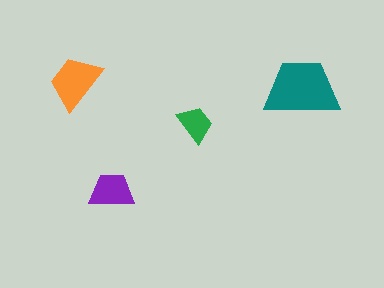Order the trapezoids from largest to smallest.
the teal one, the orange one, the purple one, the green one.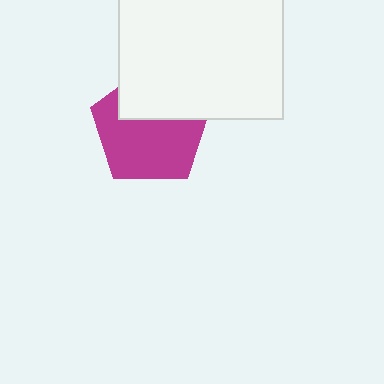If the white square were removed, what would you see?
You would see the complete magenta pentagon.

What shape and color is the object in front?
The object in front is a white square.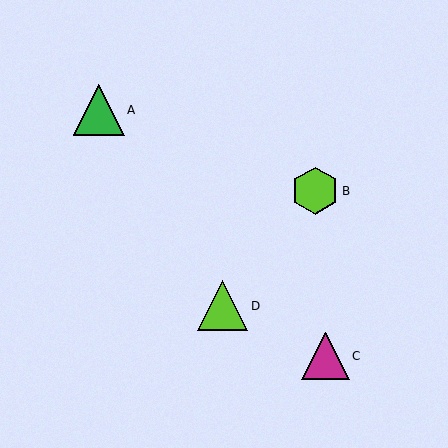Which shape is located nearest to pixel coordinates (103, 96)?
The green triangle (labeled A) at (99, 110) is nearest to that location.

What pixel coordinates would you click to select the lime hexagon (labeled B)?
Click at (315, 191) to select the lime hexagon B.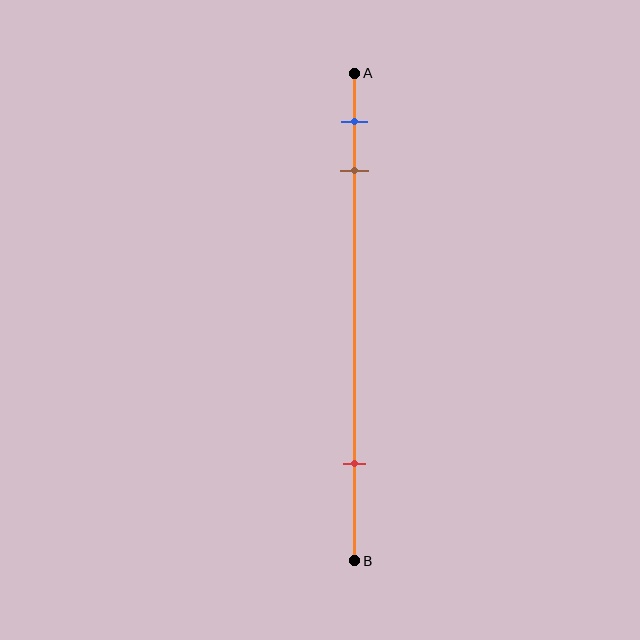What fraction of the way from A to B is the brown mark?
The brown mark is approximately 20% (0.2) of the way from A to B.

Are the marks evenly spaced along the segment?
No, the marks are not evenly spaced.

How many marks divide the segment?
There are 3 marks dividing the segment.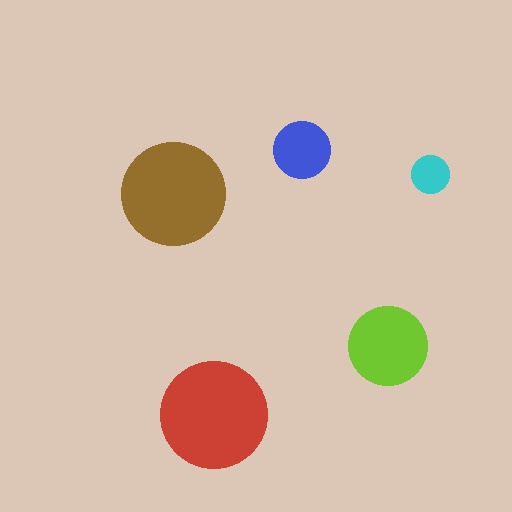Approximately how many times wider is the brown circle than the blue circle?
About 2 times wider.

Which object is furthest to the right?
The cyan circle is rightmost.